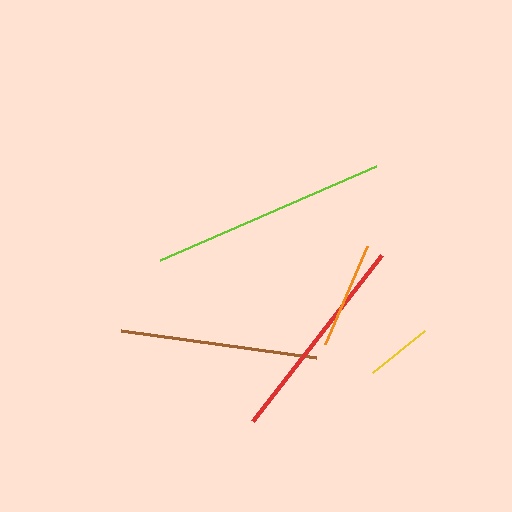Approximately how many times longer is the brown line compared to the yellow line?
The brown line is approximately 3.0 times the length of the yellow line.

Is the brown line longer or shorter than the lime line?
The lime line is longer than the brown line.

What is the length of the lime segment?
The lime segment is approximately 235 pixels long.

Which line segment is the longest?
The lime line is the longest at approximately 235 pixels.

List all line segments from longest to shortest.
From longest to shortest: lime, red, brown, orange, yellow.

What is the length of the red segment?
The red segment is approximately 210 pixels long.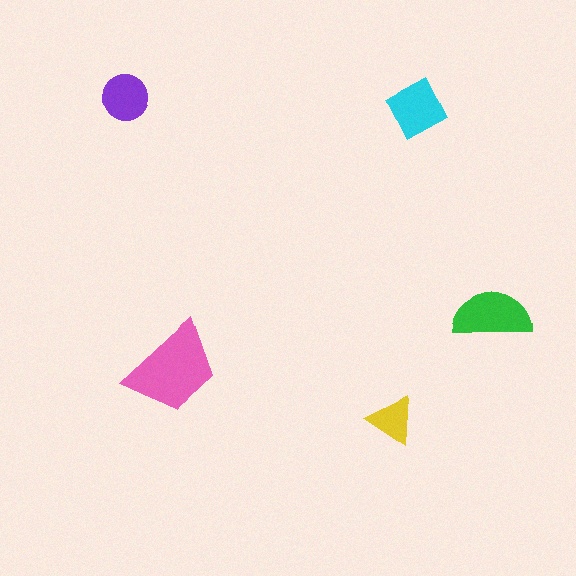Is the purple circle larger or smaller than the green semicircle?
Smaller.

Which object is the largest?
The pink trapezoid.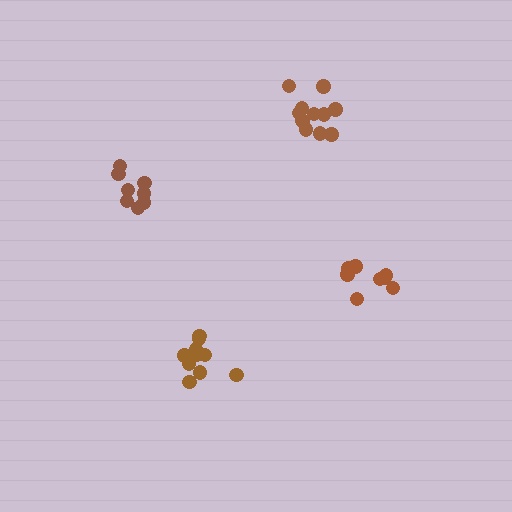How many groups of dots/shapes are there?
There are 4 groups.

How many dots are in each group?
Group 1: 11 dots, Group 2: 8 dots, Group 3: 11 dots, Group 4: 8 dots (38 total).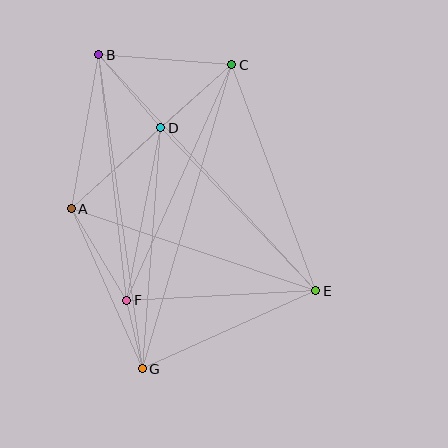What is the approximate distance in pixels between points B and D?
The distance between B and D is approximately 96 pixels.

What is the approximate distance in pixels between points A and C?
The distance between A and C is approximately 215 pixels.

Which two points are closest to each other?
Points F and G are closest to each other.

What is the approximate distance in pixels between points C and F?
The distance between C and F is approximately 258 pixels.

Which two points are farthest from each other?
Points B and E are farthest from each other.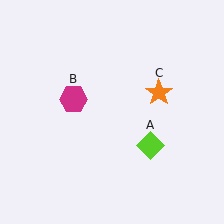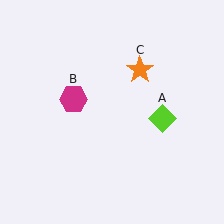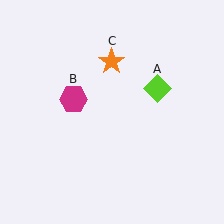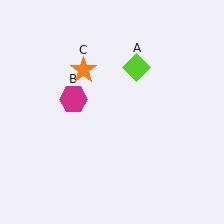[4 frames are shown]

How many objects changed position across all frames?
2 objects changed position: lime diamond (object A), orange star (object C).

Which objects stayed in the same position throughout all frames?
Magenta hexagon (object B) remained stationary.